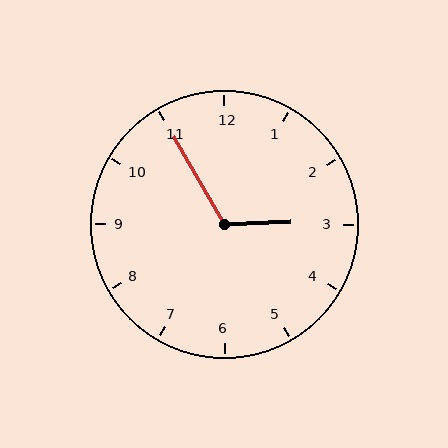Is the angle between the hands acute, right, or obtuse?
It is obtuse.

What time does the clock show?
2:55.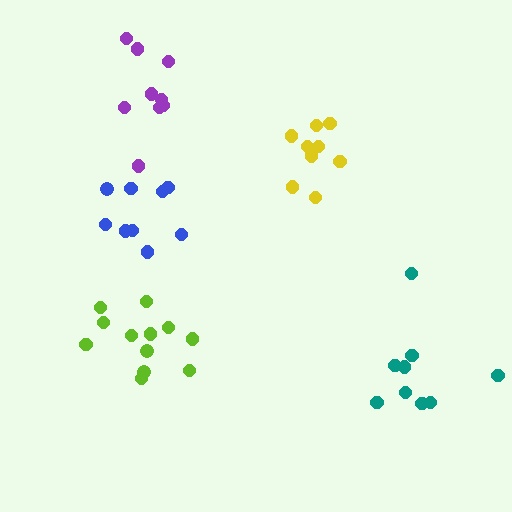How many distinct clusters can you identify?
There are 5 distinct clusters.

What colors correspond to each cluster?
The clusters are colored: blue, lime, teal, yellow, purple.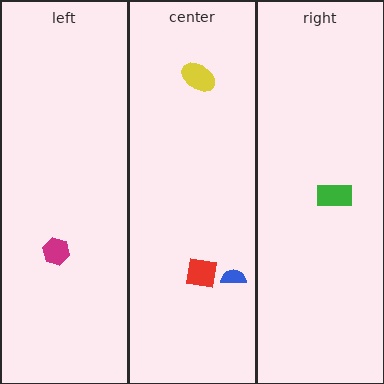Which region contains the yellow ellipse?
The center region.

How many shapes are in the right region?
1.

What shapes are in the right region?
The green rectangle.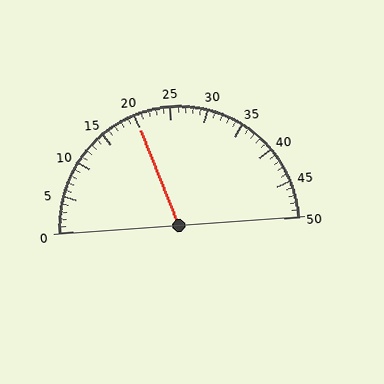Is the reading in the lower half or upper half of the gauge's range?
The reading is in the lower half of the range (0 to 50).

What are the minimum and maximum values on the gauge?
The gauge ranges from 0 to 50.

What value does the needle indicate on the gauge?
The needle indicates approximately 20.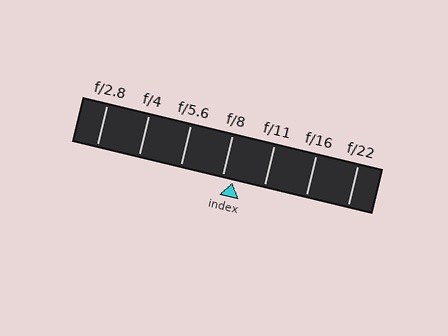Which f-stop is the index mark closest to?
The index mark is closest to f/8.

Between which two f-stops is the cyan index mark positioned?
The index mark is between f/8 and f/11.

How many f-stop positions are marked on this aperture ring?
There are 7 f-stop positions marked.